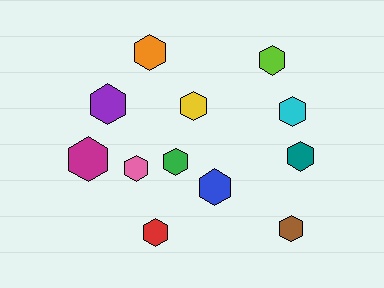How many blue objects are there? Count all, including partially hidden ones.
There is 1 blue object.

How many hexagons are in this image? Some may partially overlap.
There are 12 hexagons.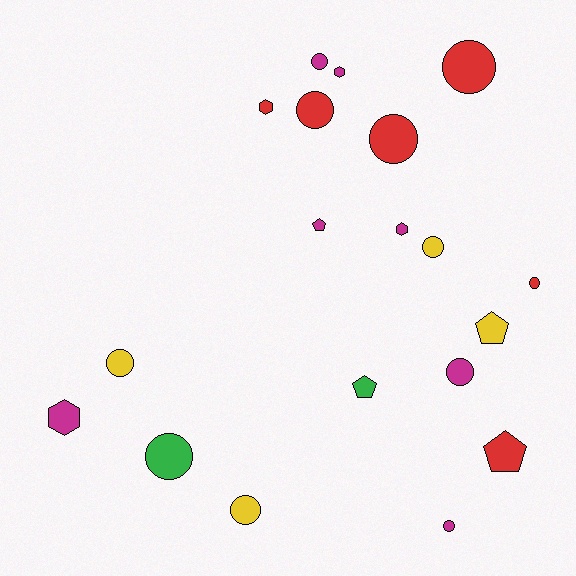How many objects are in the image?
There are 19 objects.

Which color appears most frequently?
Magenta, with 7 objects.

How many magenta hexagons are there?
There are 3 magenta hexagons.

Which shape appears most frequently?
Circle, with 11 objects.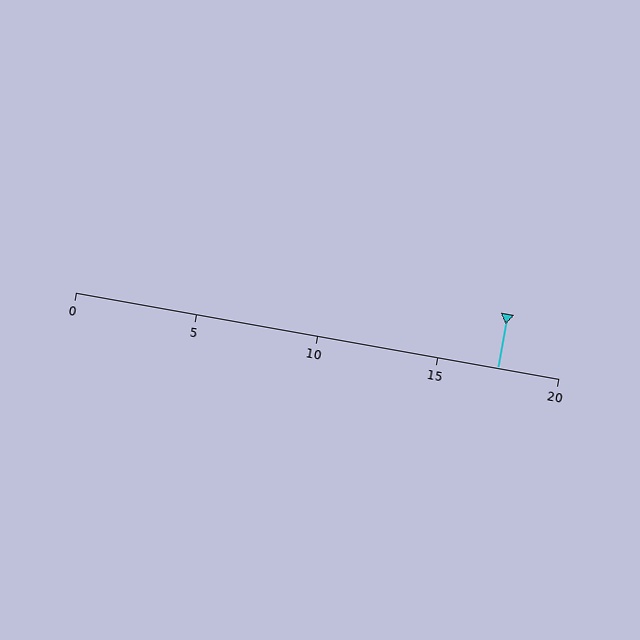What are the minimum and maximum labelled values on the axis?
The axis runs from 0 to 20.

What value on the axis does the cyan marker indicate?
The marker indicates approximately 17.5.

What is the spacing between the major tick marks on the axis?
The major ticks are spaced 5 apart.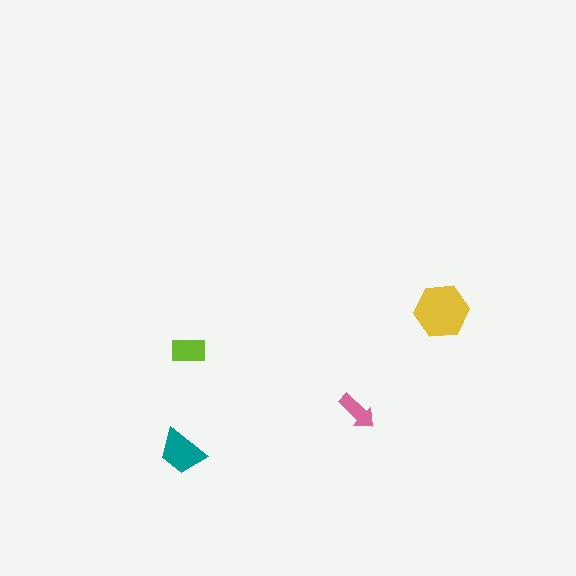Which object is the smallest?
The pink arrow.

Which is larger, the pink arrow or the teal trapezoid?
The teal trapezoid.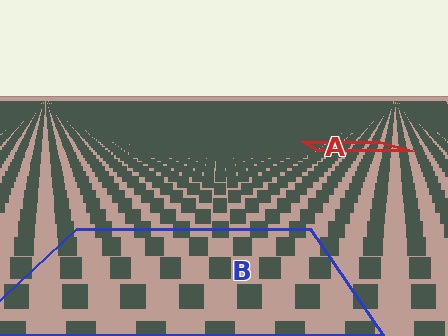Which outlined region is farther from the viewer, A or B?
Region A is farther from the viewer — the texture elements inside it appear smaller and more densely packed.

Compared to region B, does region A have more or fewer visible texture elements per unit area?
Region A has more texture elements per unit area — they are packed more densely because it is farther away.